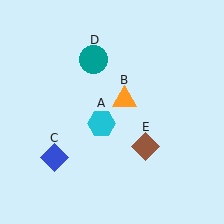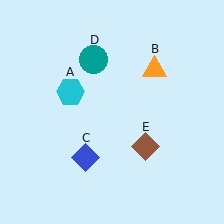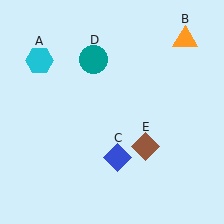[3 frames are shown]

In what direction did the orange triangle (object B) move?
The orange triangle (object B) moved up and to the right.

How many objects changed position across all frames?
3 objects changed position: cyan hexagon (object A), orange triangle (object B), blue diamond (object C).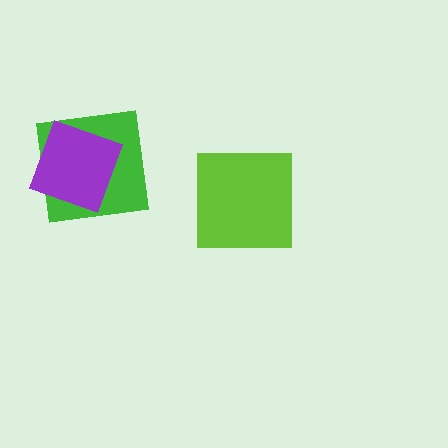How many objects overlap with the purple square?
1 object overlaps with the purple square.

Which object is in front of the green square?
The purple square is in front of the green square.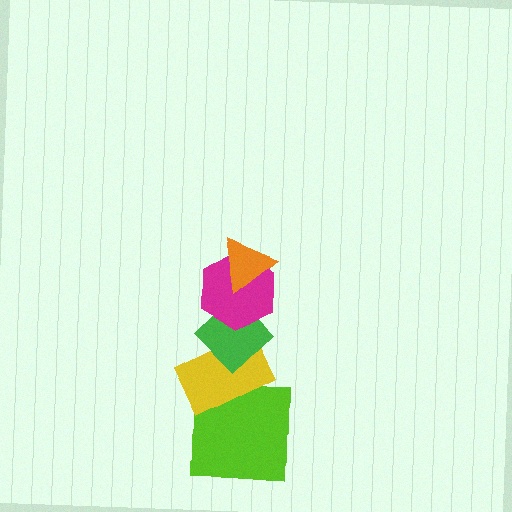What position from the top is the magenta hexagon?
The magenta hexagon is 2nd from the top.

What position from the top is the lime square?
The lime square is 5th from the top.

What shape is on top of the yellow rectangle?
The green diamond is on top of the yellow rectangle.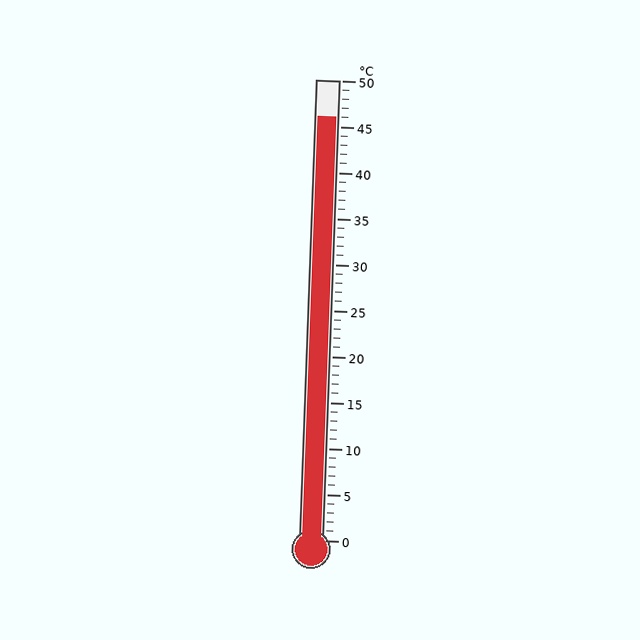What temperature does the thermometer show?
The thermometer shows approximately 46°C.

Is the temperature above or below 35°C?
The temperature is above 35°C.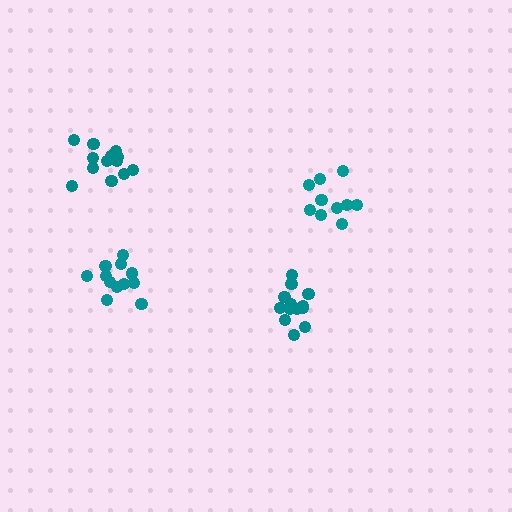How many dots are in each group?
Group 1: 13 dots, Group 2: 12 dots, Group 3: 10 dots, Group 4: 14 dots (49 total).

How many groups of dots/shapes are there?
There are 4 groups.